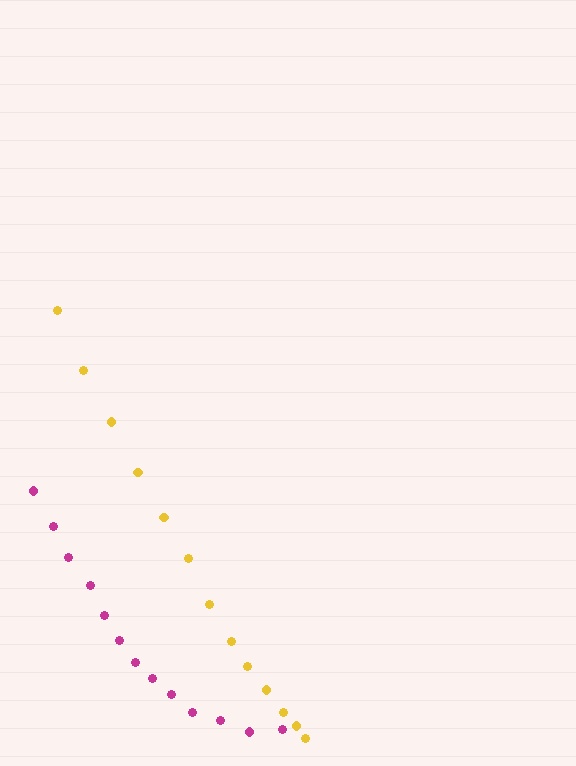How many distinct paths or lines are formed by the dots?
There are 2 distinct paths.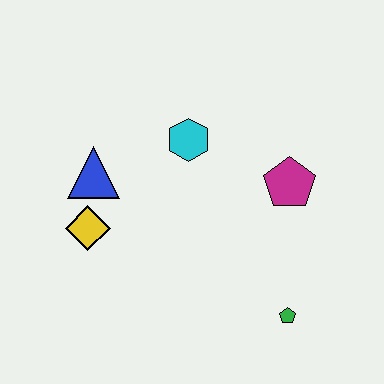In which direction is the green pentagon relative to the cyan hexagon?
The green pentagon is below the cyan hexagon.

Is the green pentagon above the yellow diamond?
No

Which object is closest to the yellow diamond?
The blue triangle is closest to the yellow diamond.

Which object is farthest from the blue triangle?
The green pentagon is farthest from the blue triangle.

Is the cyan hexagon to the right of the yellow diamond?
Yes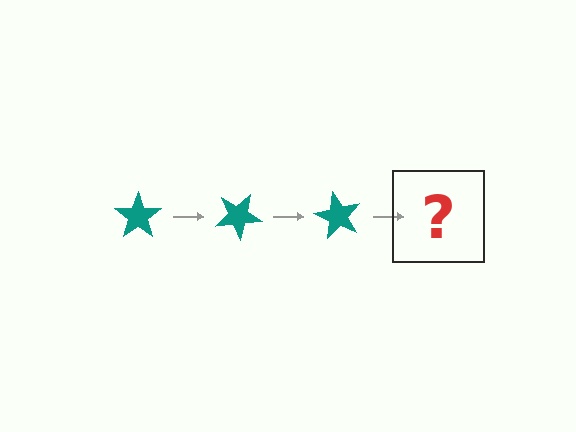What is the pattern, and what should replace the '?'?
The pattern is that the star rotates 30 degrees each step. The '?' should be a teal star rotated 90 degrees.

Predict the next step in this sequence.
The next step is a teal star rotated 90 degrees.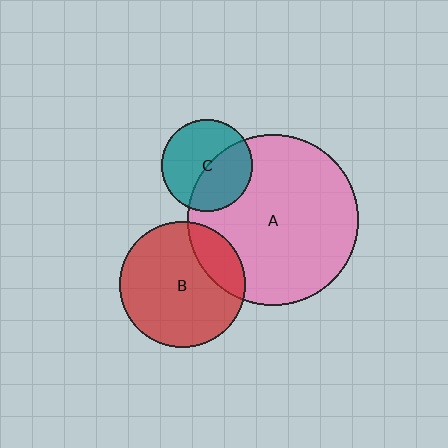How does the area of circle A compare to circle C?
Approximately 3.4 times.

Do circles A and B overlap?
Yes.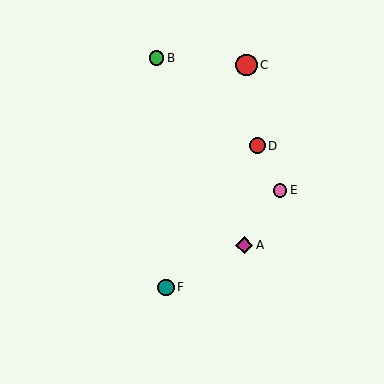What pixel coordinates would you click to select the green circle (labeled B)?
Click at (156, 58) to select the green circle B.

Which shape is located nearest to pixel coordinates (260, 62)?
The red circle (labeled C) at (247, 65) is nearest to that location.